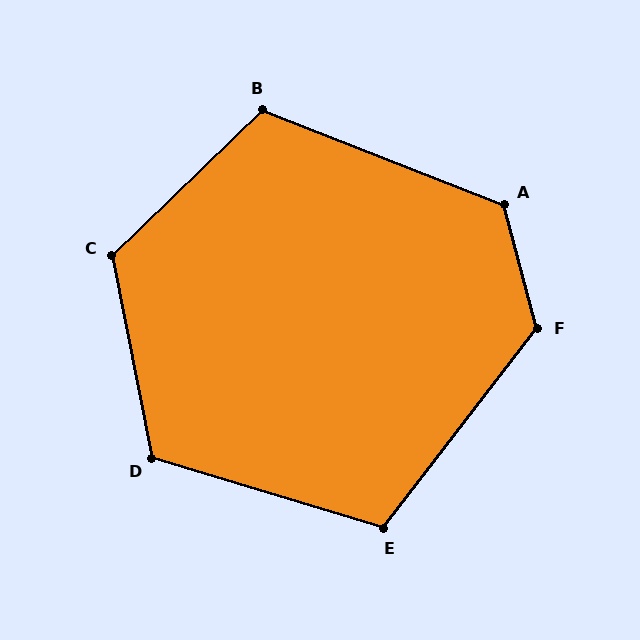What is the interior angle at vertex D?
Approximately 118 degrees (obtuse).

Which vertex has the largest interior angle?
F, at approximately 127 degrees.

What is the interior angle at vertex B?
Approximately 115 degrees (obtuse).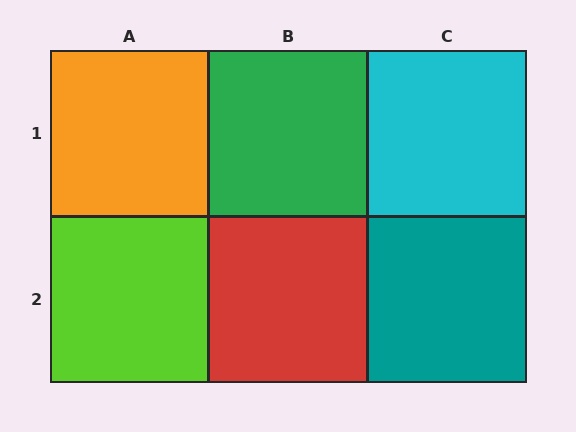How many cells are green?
1 cell is green.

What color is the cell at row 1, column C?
Cyan.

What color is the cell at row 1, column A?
Orange.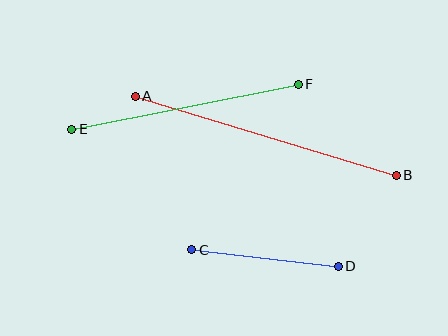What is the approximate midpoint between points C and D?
The midpoint is at approximately (265, 258) pixels.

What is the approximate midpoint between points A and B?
The midpoint is at approximately (266, 136) pixels.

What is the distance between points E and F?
The distance is approximately 231 pixels.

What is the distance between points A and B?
The distance is approximately 273 pixels.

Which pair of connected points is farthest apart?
Points A and B are farthest apart.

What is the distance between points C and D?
The distance is approximately 148 pixels.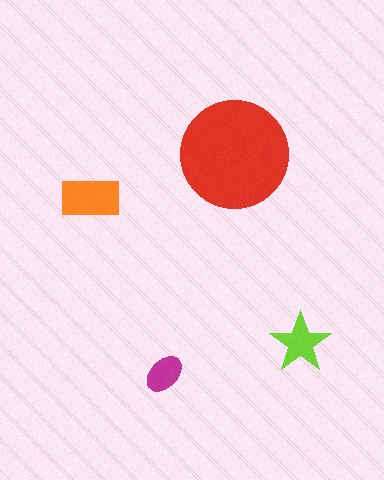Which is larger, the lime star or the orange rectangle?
The orange rectangle.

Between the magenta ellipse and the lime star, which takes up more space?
The lime star.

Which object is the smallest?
The magenta ellipse.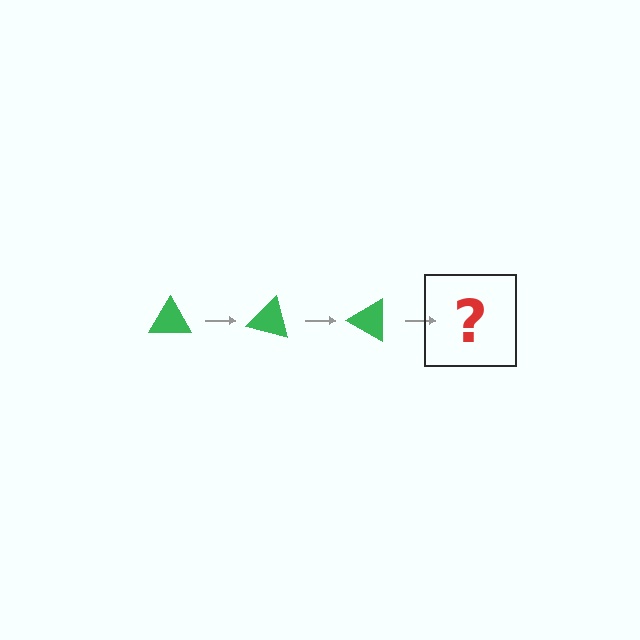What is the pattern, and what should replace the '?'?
The pattern is that the triangle rotates 15 degrees each step. The '?' should be a green triangle rotated 45 degrees.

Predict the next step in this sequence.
The next step is a green triangle rotated 45 degrees.